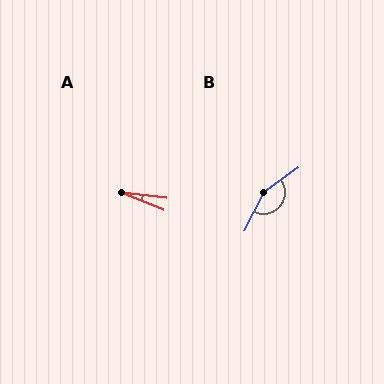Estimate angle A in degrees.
Approximately 16 degrees.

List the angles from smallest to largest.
A (16°), B (152°).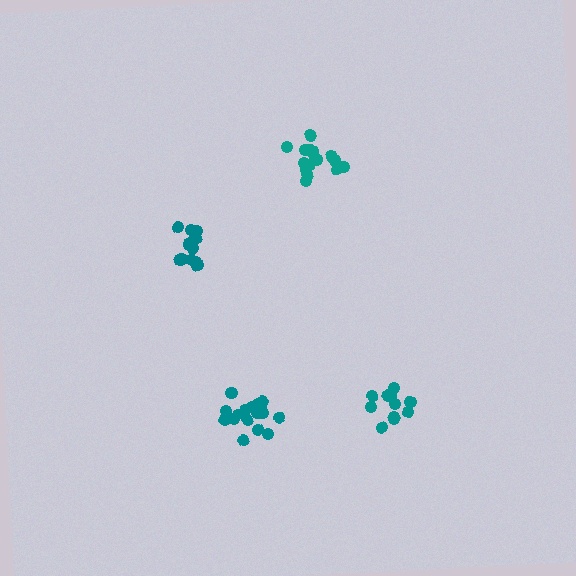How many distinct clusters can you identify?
There are 4 distinct clusters.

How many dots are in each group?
Group 1: 12 dots, Group 2: 16 dots, Group 3: 17 dots, Group 4: 12 dots (57 total).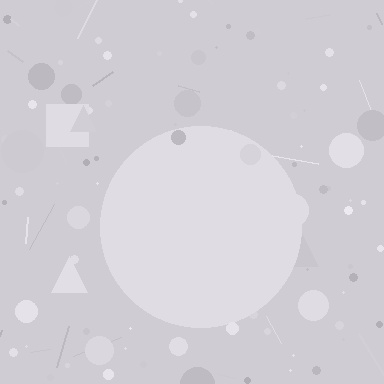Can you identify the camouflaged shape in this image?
The camouflaged shape is a circle.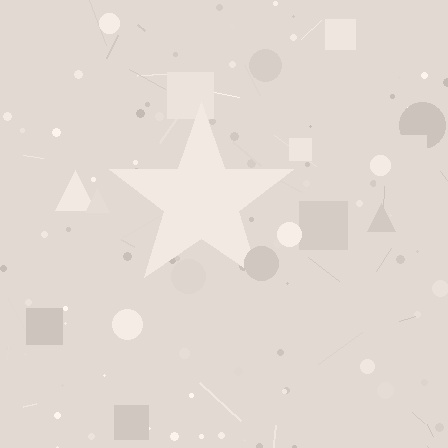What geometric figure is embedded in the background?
A star is embedded in the background.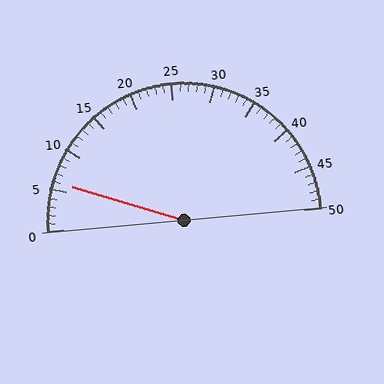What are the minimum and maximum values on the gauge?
The gauge ranges from 0 to 50.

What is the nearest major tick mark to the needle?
The nearest major tick mark is 5.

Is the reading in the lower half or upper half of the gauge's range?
The reading is in the lower half of the range (0 to 50).